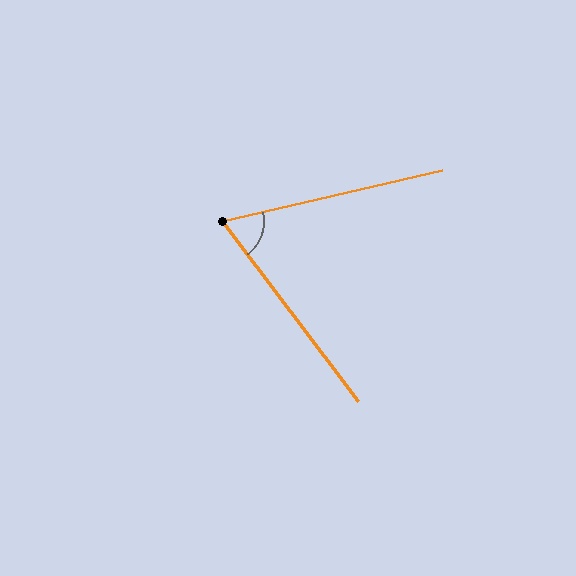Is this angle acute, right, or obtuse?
It is acute.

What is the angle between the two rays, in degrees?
Approximately 66 degrees.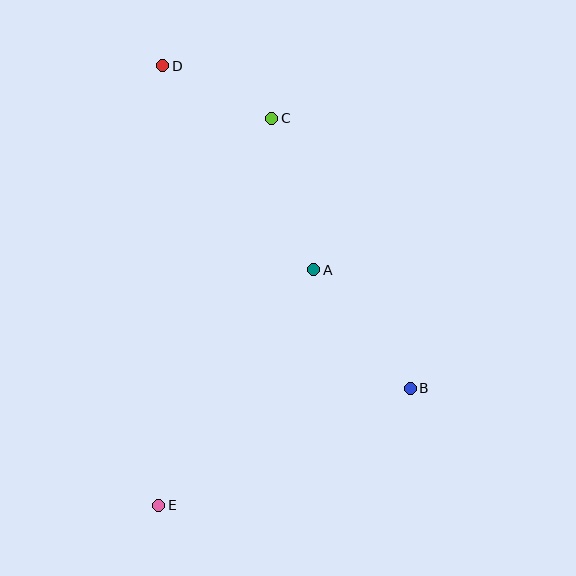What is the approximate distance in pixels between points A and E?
The distance between A and E is approximately 282 pixels.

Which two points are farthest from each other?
Points D and E are farthest from each other.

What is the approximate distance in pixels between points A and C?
The distance between A and C is approximately 157 pixels.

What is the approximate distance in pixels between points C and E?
The distance between C and E is approximately 403 pixels.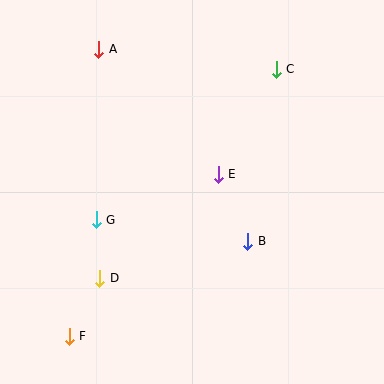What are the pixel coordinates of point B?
Point B is at (248, 241).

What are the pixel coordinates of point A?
Point A is at (99, 49).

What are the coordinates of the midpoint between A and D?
The midpoint between A and D is at (99, 164).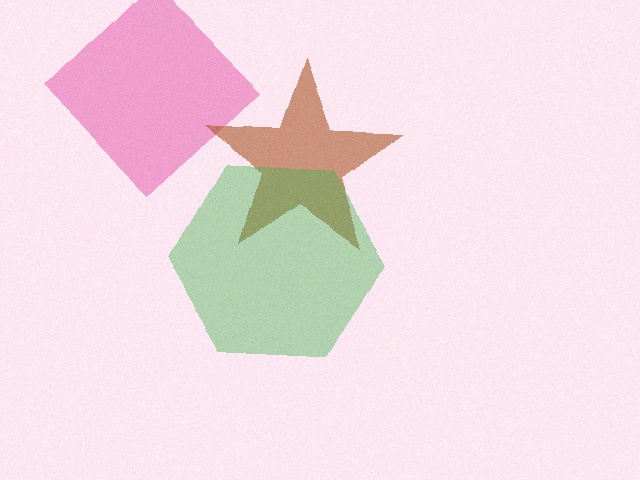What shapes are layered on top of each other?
The layered shapes are: a pink diamond, a brown star, a green hexagon.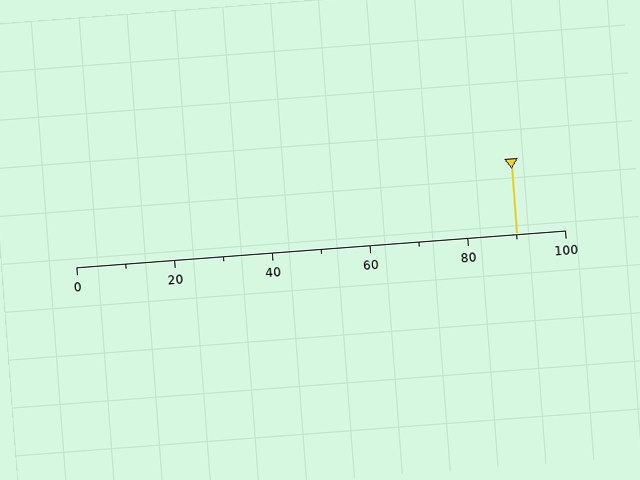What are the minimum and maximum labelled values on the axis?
The axis runs from 0 to 100.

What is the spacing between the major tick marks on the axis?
The major ticks are spaced 20 apart.